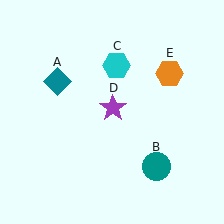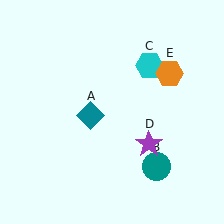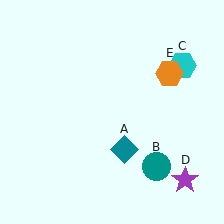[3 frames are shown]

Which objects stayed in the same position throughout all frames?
Teal circle (object B) and orange hexagon (object E) remained stationary.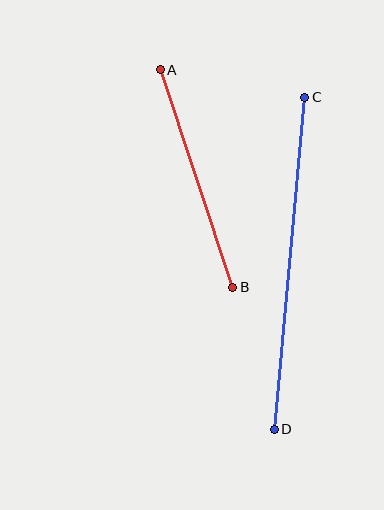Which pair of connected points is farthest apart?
Points C and D are farthest apart.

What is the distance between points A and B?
The distance is approximately 229 pixels.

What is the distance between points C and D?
The distance is approximately 333 pixels.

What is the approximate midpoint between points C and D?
The midpoint is at approximately (289, 263) pixels.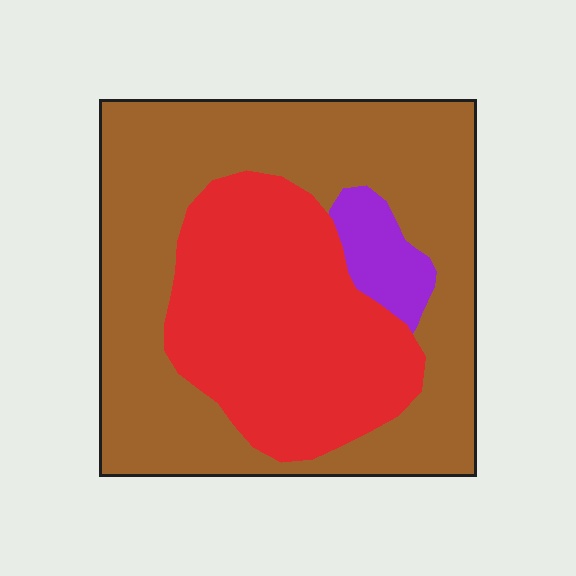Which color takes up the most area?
Brown, at roughly 60%.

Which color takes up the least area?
Purple, at roughly 5%.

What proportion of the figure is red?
Red takes up about one third (1/3) of the figure.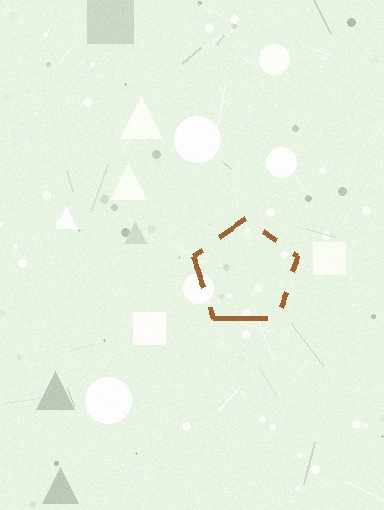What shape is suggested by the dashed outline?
The dashed outline suggests a pentagon.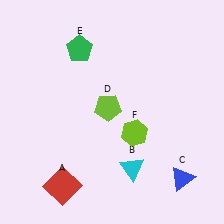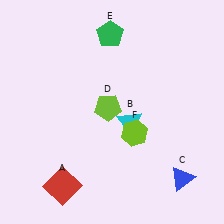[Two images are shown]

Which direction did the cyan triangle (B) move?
The cyan triangle (B) moved up.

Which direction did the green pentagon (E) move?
The green pentagon (E) moved right.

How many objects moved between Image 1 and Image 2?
2 objects moved between the two images.